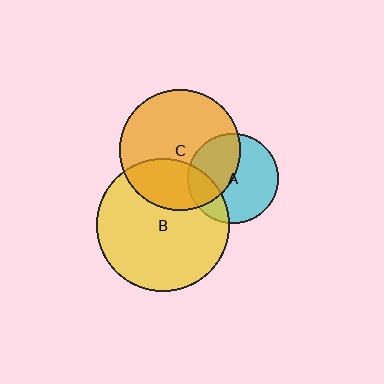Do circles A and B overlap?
Yes.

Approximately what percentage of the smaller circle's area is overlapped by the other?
Approximately 20%.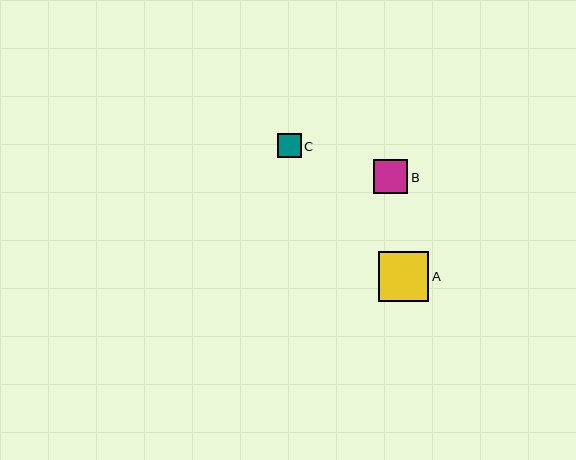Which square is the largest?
Square A is the largest with a size of approximately 51 pixels.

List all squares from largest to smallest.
From largest to smallest: A, B, C.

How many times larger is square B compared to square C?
Square B is approximately 1.4 times the size of square C.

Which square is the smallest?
Square C is the smallest with a size of approximately 24 pixels.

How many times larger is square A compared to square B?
Square A is approximately 1.5 times the size of square B.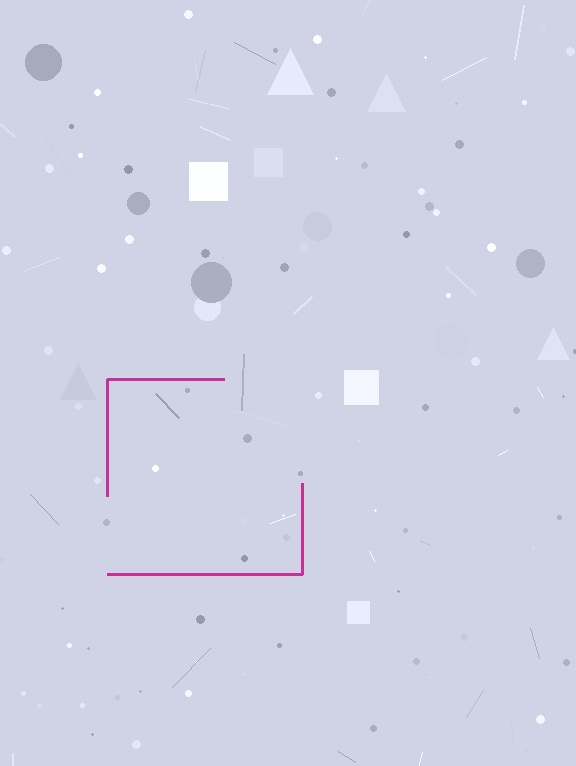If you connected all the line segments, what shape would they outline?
They would outline a square.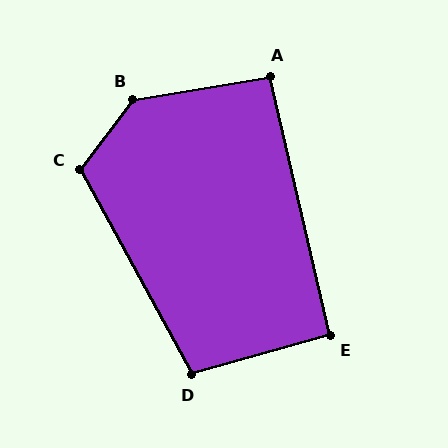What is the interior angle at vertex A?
Approximately 94 degrees (approximately right).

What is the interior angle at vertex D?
Approximately 103 degrees (obtuse).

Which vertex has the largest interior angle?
B, at approximately 137 degrees.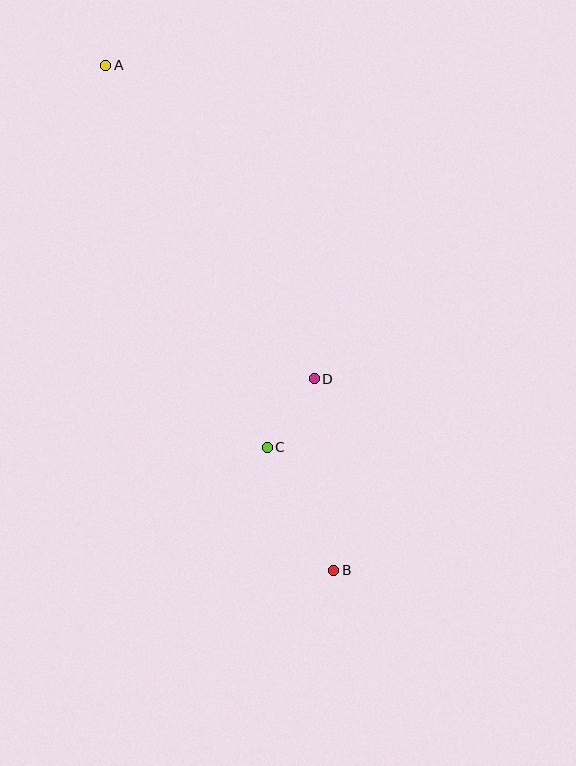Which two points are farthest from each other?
Points A and B are farthest from each other.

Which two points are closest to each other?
Points C and D are closest to each other.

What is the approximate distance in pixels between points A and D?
The distance between A and D is approximately 376 pixels.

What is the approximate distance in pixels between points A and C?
The distance between A and C is approximately 415 pixels.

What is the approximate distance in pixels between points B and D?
The distance between B and D is approximately 192 pixels.